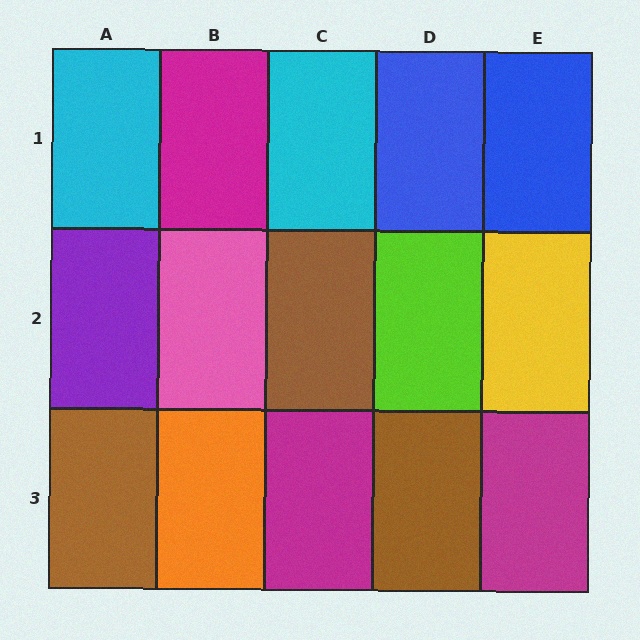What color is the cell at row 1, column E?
Blue.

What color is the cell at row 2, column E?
Yellow.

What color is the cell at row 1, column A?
Cyan.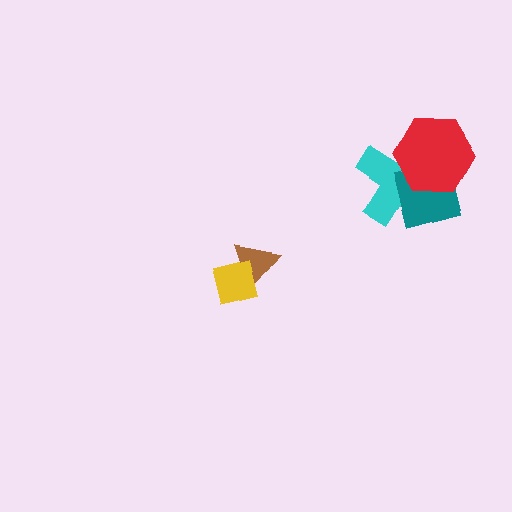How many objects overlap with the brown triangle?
1 object overlaps with the brown triangle.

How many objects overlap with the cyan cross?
2 objects overlap with the cyan cross.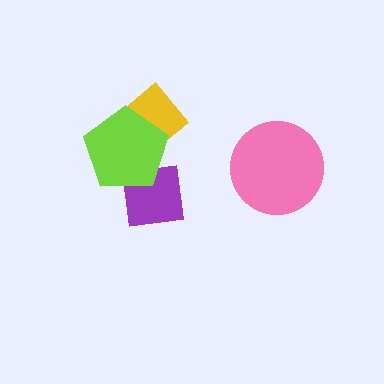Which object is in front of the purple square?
The lime pentagon is in front of the purple square.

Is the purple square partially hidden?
Yes, it is partially covered by another shape.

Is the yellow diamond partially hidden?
Yes, it is partially covered by another shape.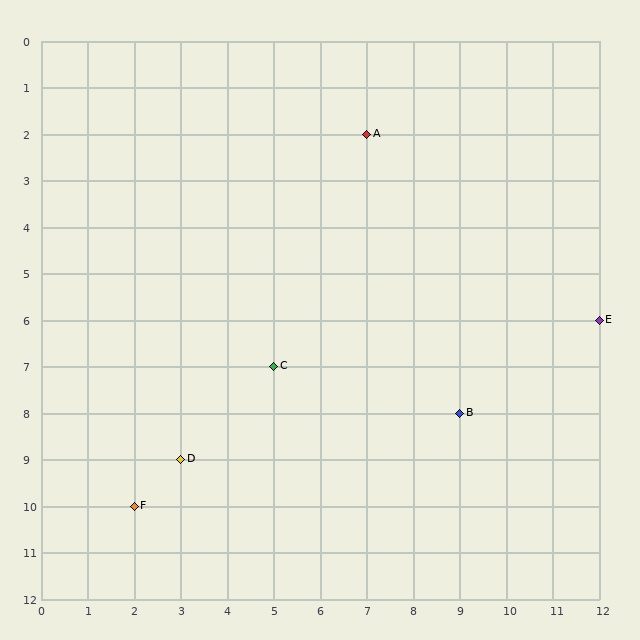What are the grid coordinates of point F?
Point F is at grid coordinates (2, 10).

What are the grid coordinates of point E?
Point E is at grid coordinates (12, 6).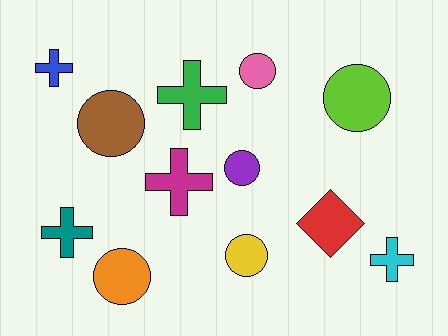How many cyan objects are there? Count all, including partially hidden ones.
There is 1 cyan object.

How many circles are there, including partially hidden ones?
There are 6 circles.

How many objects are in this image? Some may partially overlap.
There are 12 objects.